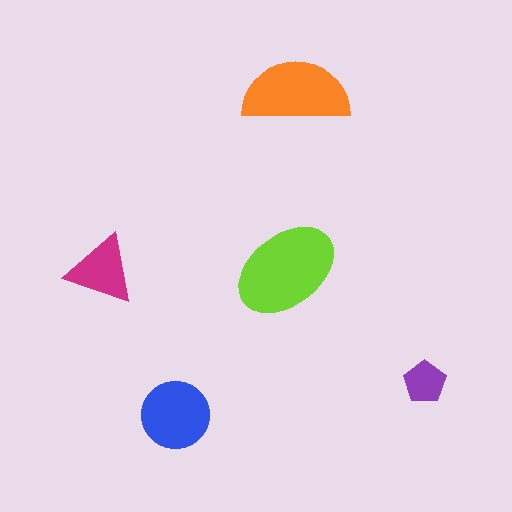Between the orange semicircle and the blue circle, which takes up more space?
The orange semicircle.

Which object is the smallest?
The purple pentagon.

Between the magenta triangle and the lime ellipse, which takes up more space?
The lime ellipse.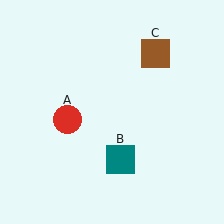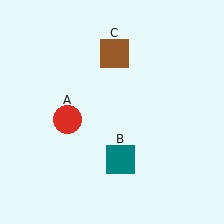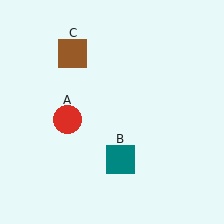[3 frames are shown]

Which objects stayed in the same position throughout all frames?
Red circle (object A) and teal square (object B) remained stationary.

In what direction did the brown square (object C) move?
The brown square (object C) moved left.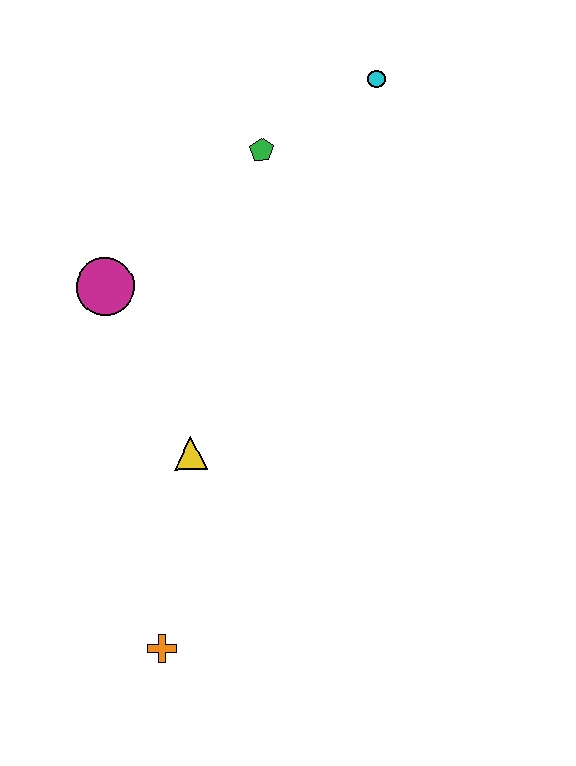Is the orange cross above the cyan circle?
No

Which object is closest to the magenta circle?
The yellow triangle is closest to the magenta circle.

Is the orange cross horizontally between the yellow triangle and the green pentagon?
No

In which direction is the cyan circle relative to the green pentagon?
The cyan circle is to the right of the green pentagon.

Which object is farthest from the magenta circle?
The orange cross is farthest from the magenta circle.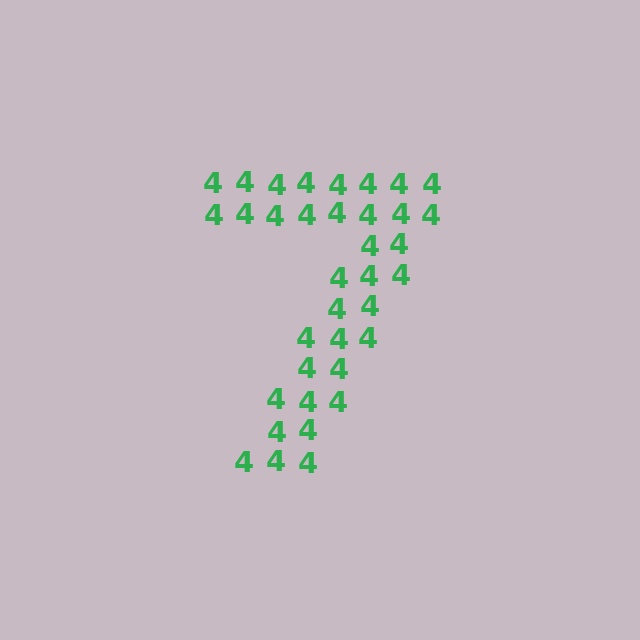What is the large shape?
The large shape is the digit 7.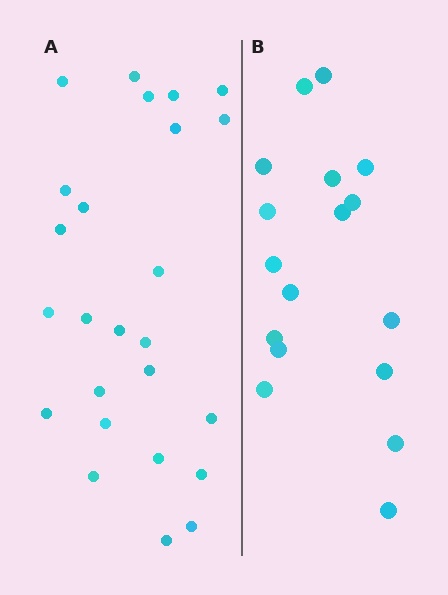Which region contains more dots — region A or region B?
Region A (the left region) has more dots.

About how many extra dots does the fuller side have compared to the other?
Region A has roughly 8 or so more dots than region B.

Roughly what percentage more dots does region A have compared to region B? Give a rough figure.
About 45% more.